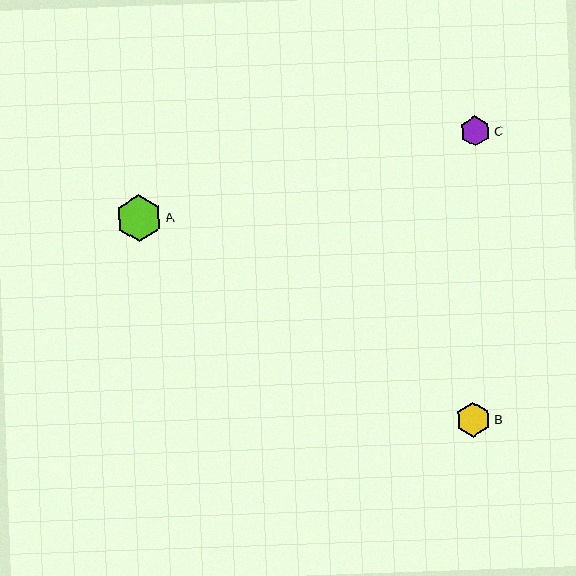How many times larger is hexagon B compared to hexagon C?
Hexagon B is approximately 1.2 times the size of hexagon C.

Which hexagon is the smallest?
Hexagon C is the smallest with a size of approximately 30 pixels.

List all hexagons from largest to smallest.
From largest to smallest: A, B, C.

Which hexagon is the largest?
Hexagon A is the largest with a size of approximately 46 pixels.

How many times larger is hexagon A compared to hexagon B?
Hexagon A is approximately 1.3 times the size of hexagon B.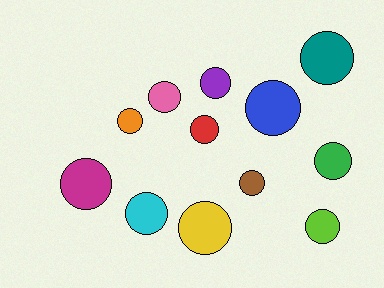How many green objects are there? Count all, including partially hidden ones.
There is 1 green object.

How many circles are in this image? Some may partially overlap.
There are 12 circles.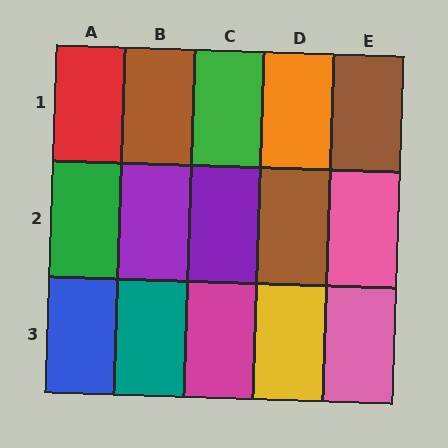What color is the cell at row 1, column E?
Brown.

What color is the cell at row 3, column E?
Pink.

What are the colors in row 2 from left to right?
Green, purple, purple, brown, pink.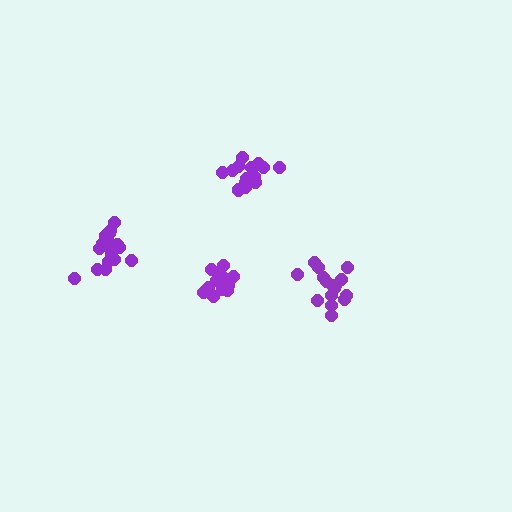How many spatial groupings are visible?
There are 4 spatial groupings.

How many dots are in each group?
Group 1: 17 dots, Group 2: 17 dots, Group 3: 16 dots, Group 4: 14 dots (64 total).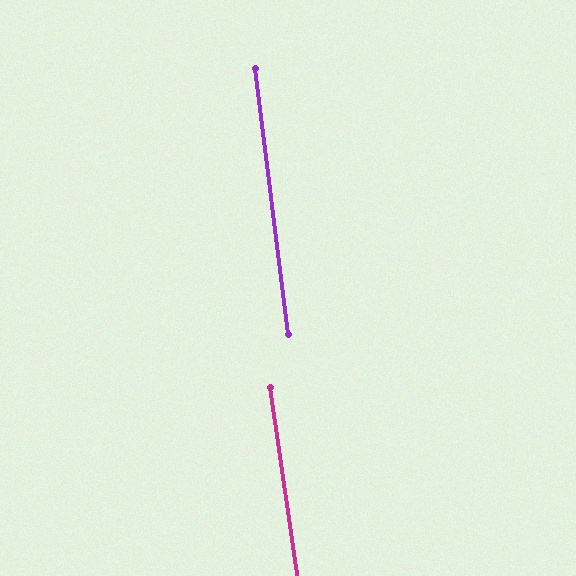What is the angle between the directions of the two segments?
Approximately 1 degree.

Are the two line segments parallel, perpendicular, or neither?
Parallel — their directions differ by only 0.9°.